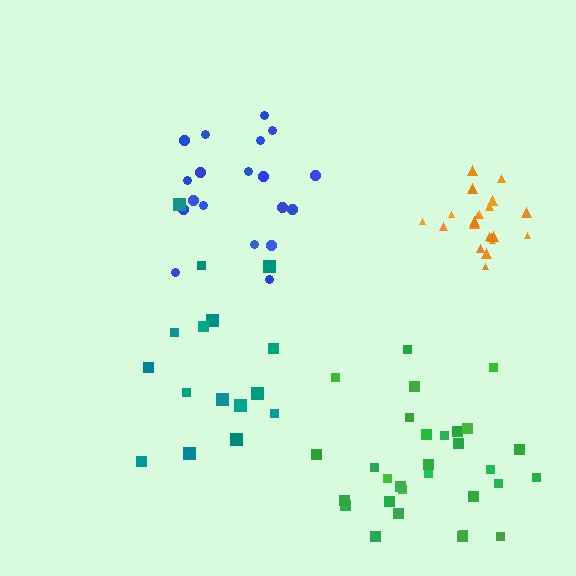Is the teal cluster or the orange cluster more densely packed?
Orange.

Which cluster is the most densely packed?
Orange.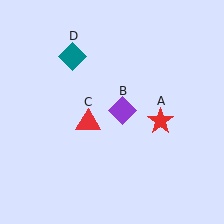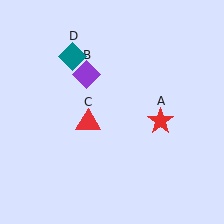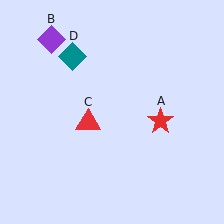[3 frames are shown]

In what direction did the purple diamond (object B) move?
The purple diamond (object B) moved up and to the left.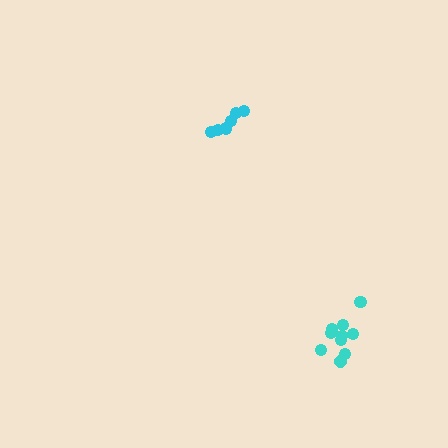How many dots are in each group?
Group 1: 6 dots, Group 2: 10 dots (16 total).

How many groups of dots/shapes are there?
There are 2 groups.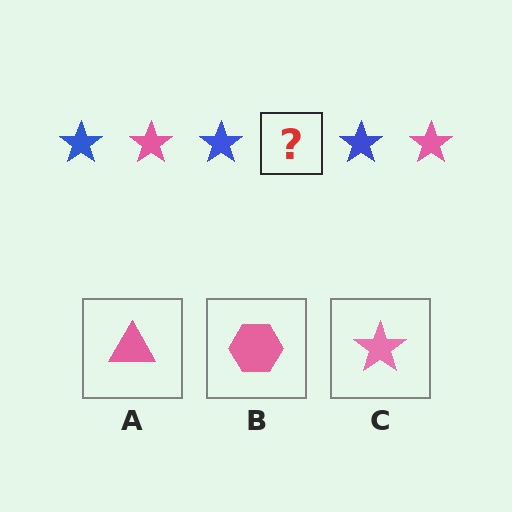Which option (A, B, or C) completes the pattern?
C.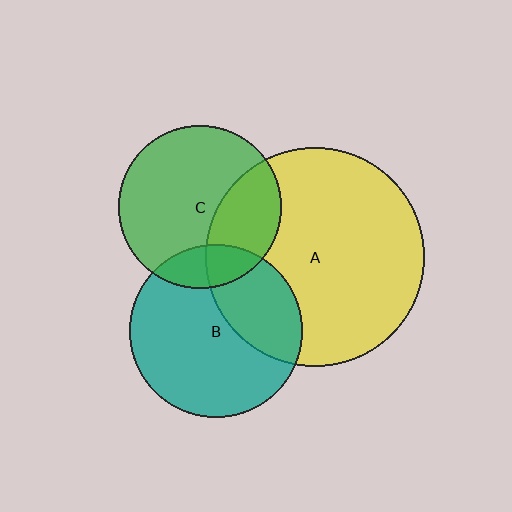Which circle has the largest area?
Circle A (yellow).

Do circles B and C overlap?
Yes.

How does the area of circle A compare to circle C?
Approximately 1.8 times.